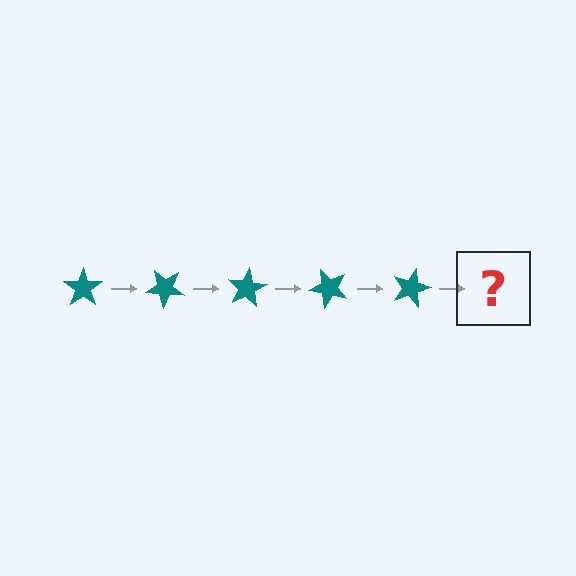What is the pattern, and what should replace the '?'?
The pattern is that the star rotates 40 degrees each step. The '?' should be a teal star rotated 200 degrees.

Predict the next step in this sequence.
The next step is a teal star rotated 200 degrees.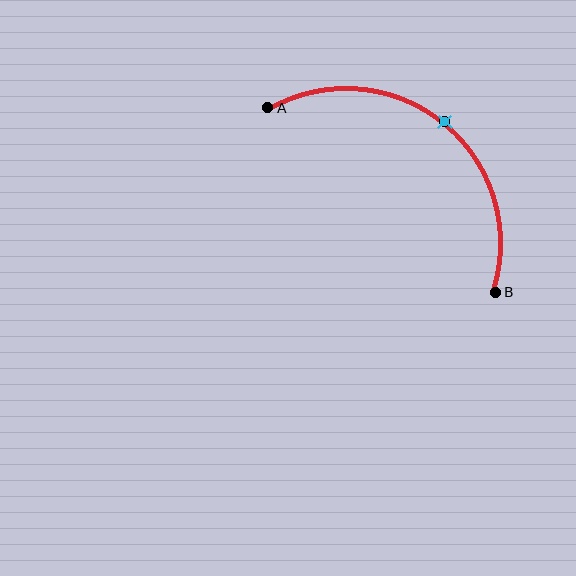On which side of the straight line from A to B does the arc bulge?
The arc bulges above and to the right of the straight line connecting A and B.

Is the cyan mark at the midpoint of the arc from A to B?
Yes. The cyan mark lies on the arc at equal arc-length from both A and B — it is the arc midpoint.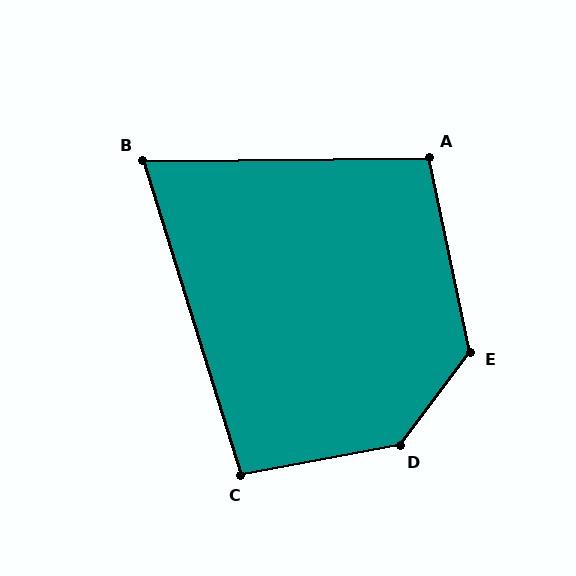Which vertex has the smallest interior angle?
B, at approximately 73 degrees.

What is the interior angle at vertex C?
Approximately 97 degrees (obtuse).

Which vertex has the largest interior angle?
D, at approximately 138 degrees.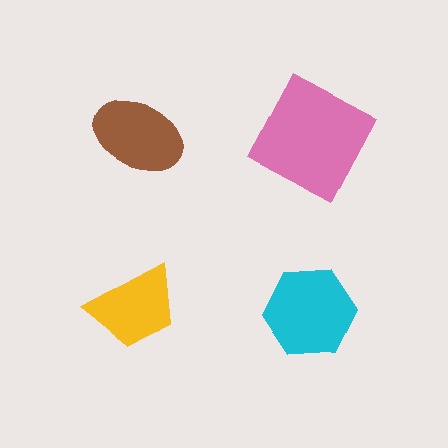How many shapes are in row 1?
2 shapes.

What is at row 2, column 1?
A yellow trapezoid.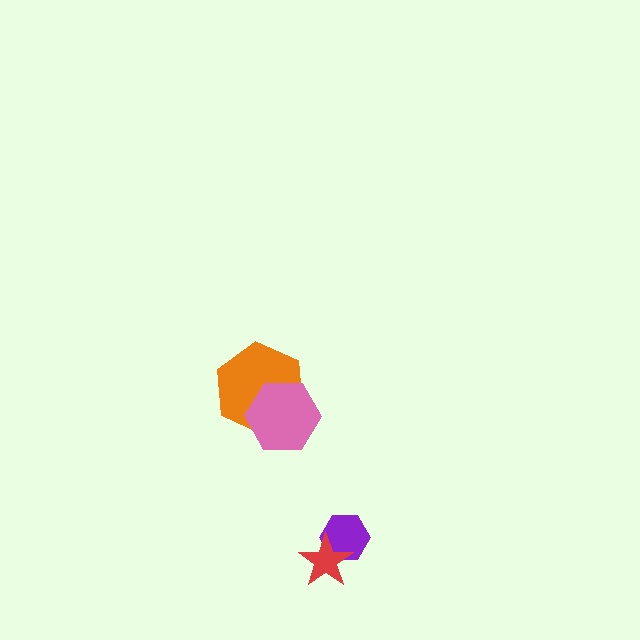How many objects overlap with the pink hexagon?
1 object overlaps with the pink hexagon.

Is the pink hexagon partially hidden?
No, no other shape covers it.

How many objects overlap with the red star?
1 object overlaps with the red star.